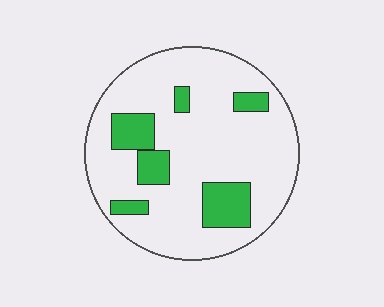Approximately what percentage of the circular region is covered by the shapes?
Approximately 20%.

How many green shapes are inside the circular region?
6.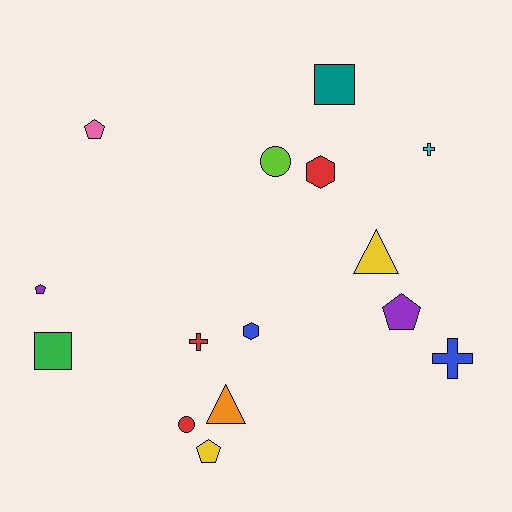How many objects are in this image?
There are 15 objects.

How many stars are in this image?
There are no stars.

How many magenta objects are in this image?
There are no magenta objects.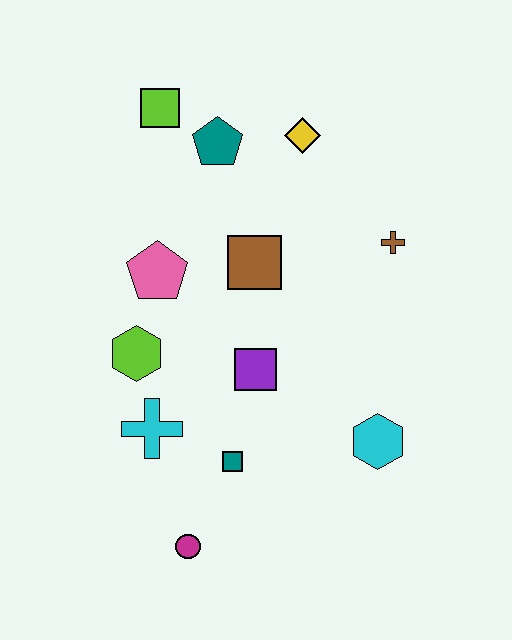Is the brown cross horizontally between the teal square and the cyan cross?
No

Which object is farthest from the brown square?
The magenta circle is farthest from the brown square.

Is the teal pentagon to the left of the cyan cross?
No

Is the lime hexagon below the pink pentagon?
Yes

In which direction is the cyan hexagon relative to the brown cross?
The cyan hexagon is below the brown cross.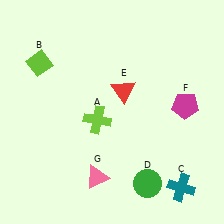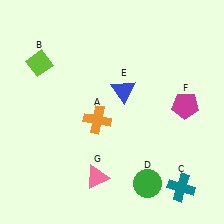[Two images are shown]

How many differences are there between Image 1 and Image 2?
There are 2 differences between the two images.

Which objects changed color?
A changed from lime to orange. E changed from red to blue.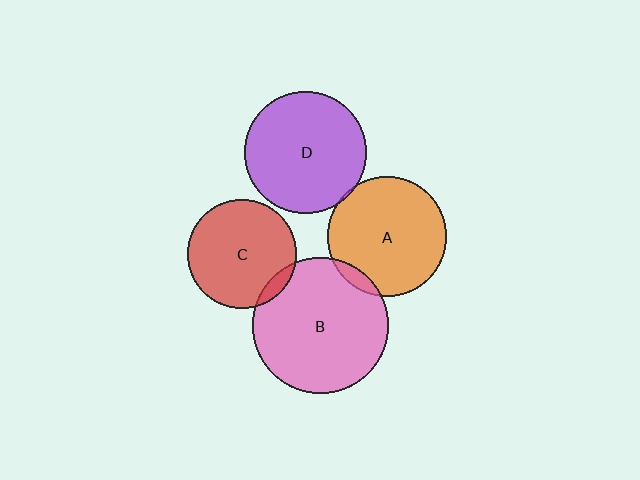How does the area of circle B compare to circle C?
Approximately 1.5 times.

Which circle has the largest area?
Circle B (pink).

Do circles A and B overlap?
Yes.